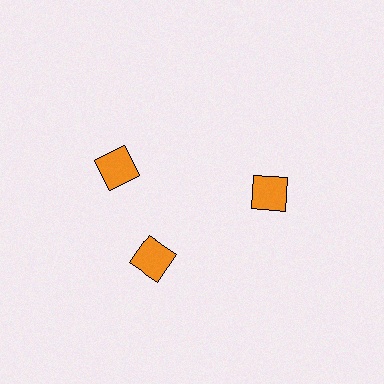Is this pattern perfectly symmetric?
No. The 3 orange squares are arranged in a ring, but one element near the 11 o'clock position is rotated out of alignment along the ring, breaking the 3-fold rotational symmetry.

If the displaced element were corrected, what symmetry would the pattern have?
It would have 3-fold rotational symmetry — the pattern would map onto itself every 120 degrees.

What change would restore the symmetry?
The symmetry would be restored by rotating it back into even spacing with its neighbors so that all 3 squares sit at equal angles and equal distance from the center.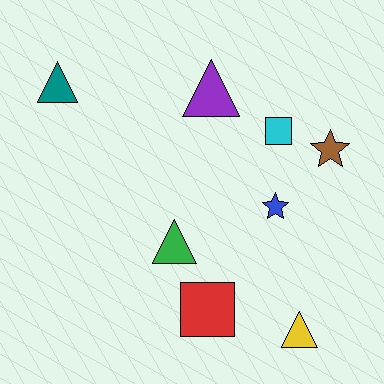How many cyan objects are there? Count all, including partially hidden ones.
There is 1 cyan object.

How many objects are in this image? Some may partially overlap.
There are 8 objects.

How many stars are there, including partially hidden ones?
There are 2 stars.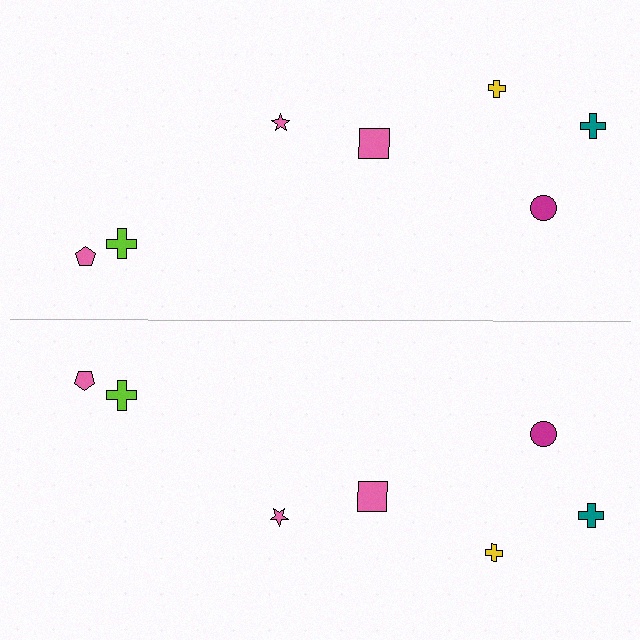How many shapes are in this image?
There are 14 shapes in this image.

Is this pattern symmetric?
Yes, this pattern has bilateral (reflection) symmetry.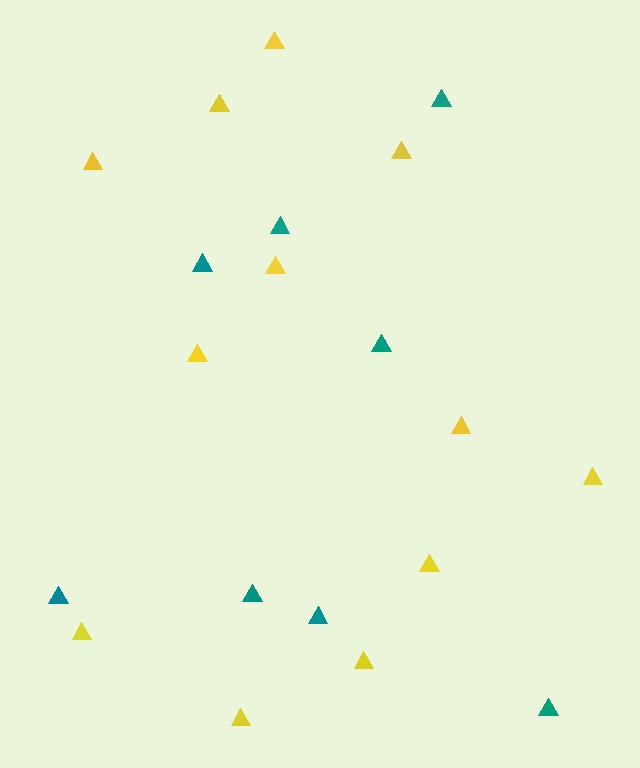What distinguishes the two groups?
There are 2 groups: one group of yellow triangles (12) and one group of teal triangles (8).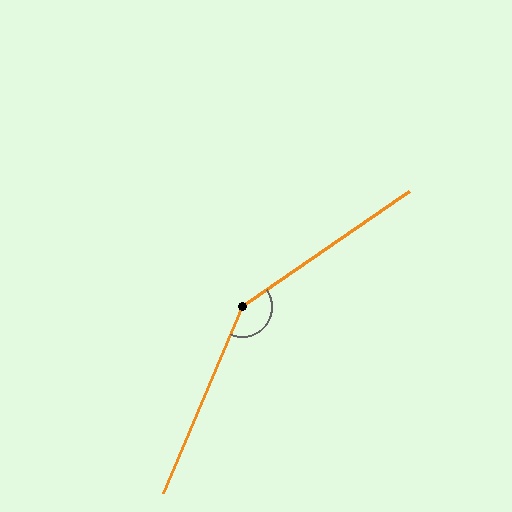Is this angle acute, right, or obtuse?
It is obtuse.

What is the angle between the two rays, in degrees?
Approximately 148 degrees.